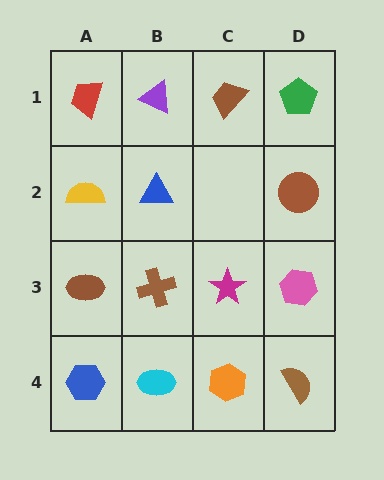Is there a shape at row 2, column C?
No, that cell is empty.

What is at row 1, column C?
A brown trapezoid.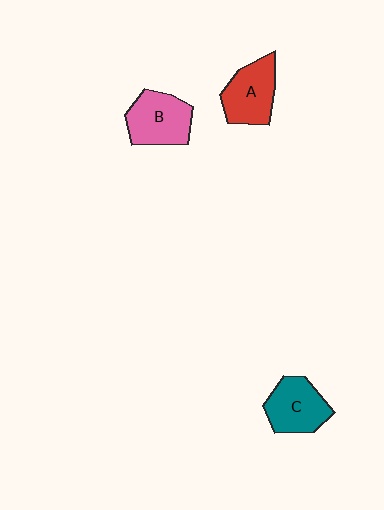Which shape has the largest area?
Shape B (pink).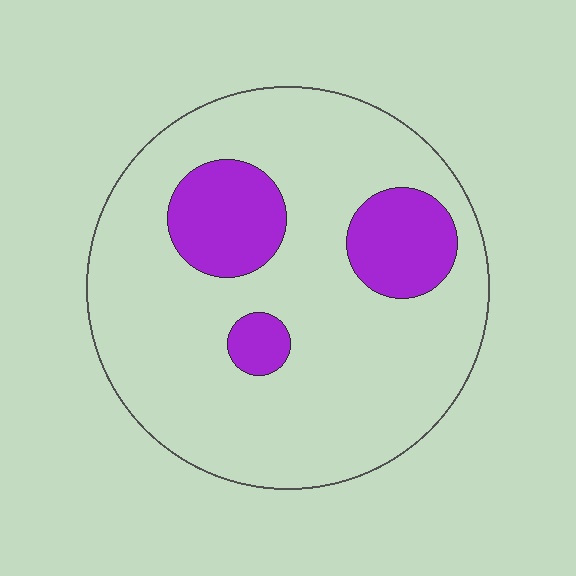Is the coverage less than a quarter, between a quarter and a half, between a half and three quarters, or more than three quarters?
Less than a quarter.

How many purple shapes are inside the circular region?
3.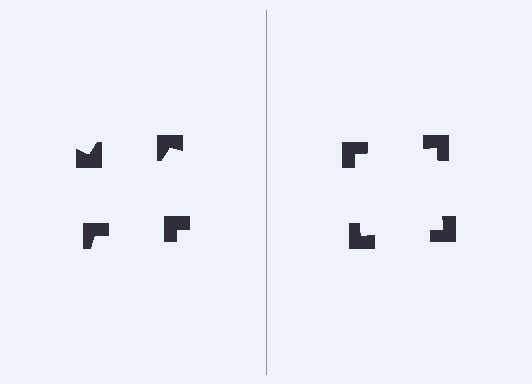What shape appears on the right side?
An illusory square.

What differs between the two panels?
The notched squares are positioned identically on both sides; only the wedge orientations differ. On the right they align to a square; on the left they are misaligned.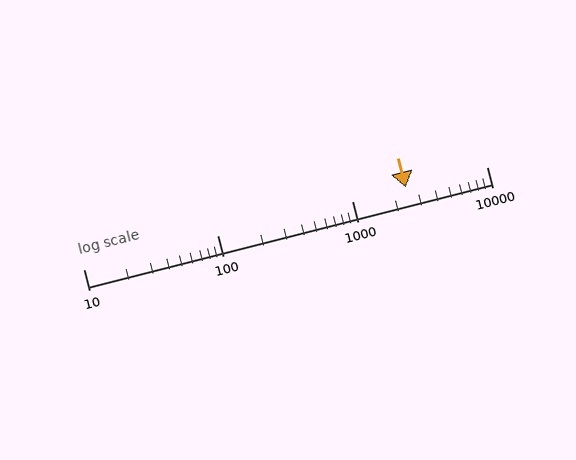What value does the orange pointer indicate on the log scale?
The pointer indicates approximately 2500.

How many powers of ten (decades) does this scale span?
The scale spans 3 decades, from 10 to 10000.